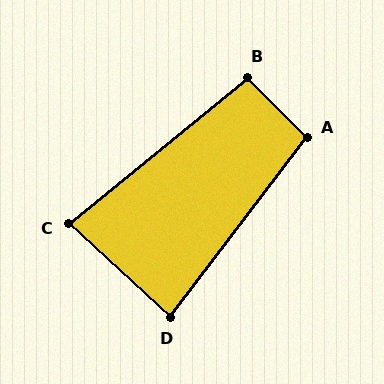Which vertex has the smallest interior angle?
C, at approximately 82 degrees.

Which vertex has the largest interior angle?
A, at approximately 98 degrees.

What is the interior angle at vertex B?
Approximately 96 degrees (obtuse).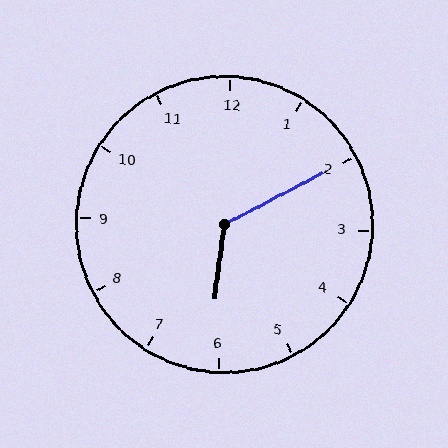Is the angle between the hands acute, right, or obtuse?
It is obtuse.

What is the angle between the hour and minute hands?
Approximately 125 degrees.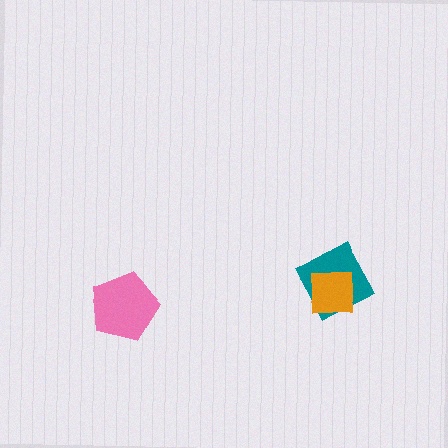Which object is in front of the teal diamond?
The orange square is in front of the teal diamond.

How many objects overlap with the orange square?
1 object overlaps with the orange square.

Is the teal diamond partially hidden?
Yes, it is partially covered by another shape.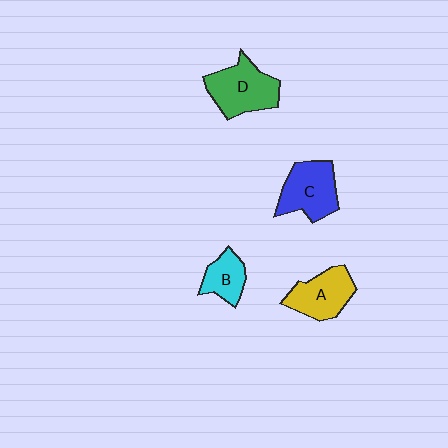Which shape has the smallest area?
Shape B (cyan).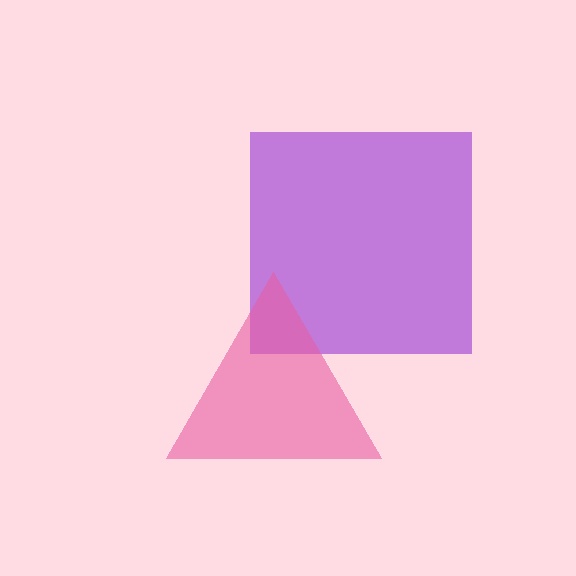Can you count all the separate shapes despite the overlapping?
Yes, there are 2 separate shapes.